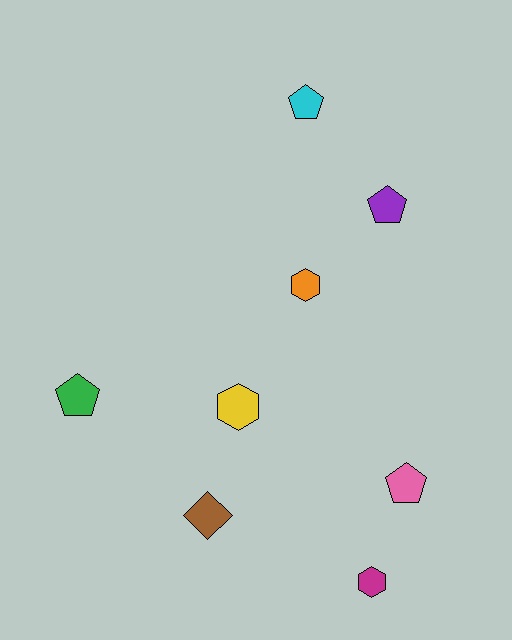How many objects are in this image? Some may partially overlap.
There are 8 objects.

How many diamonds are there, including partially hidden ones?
There is 1 diamond.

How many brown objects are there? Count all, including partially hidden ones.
There is 1 brown object.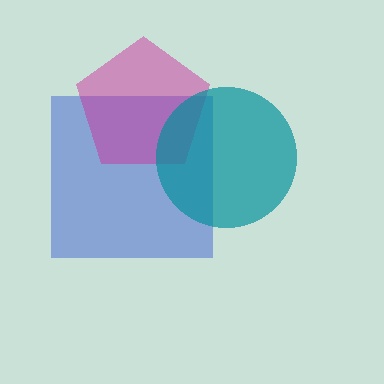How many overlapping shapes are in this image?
There are 3 overlapping shapes in the image.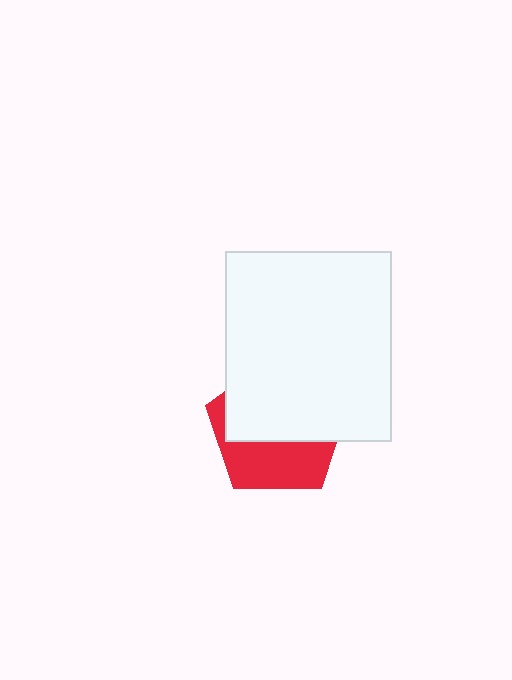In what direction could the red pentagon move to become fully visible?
The red pentagon could move down. That would shift it out from behind the white rectangle entirely.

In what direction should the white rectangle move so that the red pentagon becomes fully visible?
The white rectangle should move up. That is the shortest direction to clear the overlap and leave the red pentagon fully visible.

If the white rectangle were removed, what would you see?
You would see the complete red pentagon.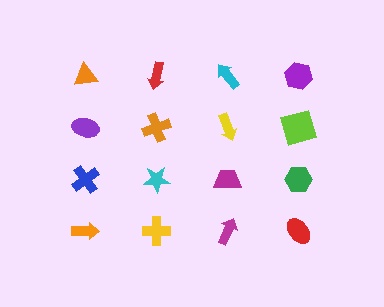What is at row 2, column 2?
An orange cross.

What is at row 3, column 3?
A magenta trapezoid.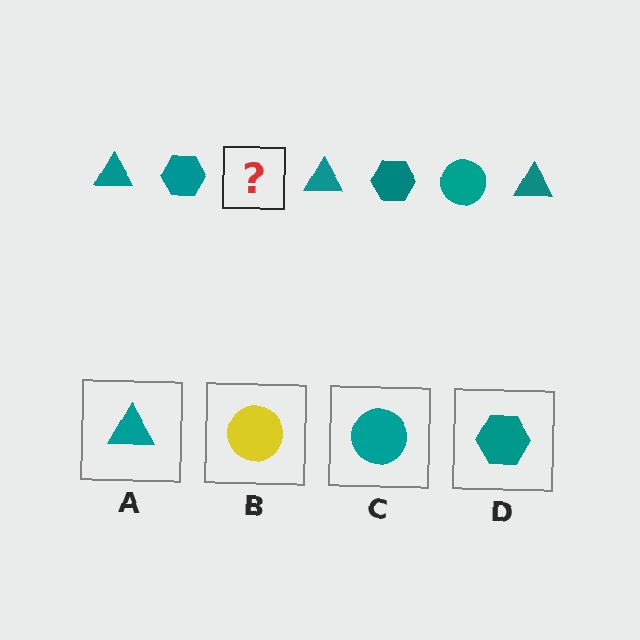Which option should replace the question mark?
Option C.